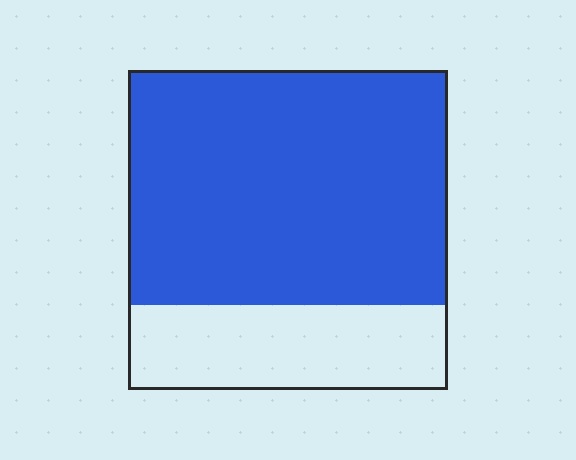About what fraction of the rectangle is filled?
About three quarters (3/4).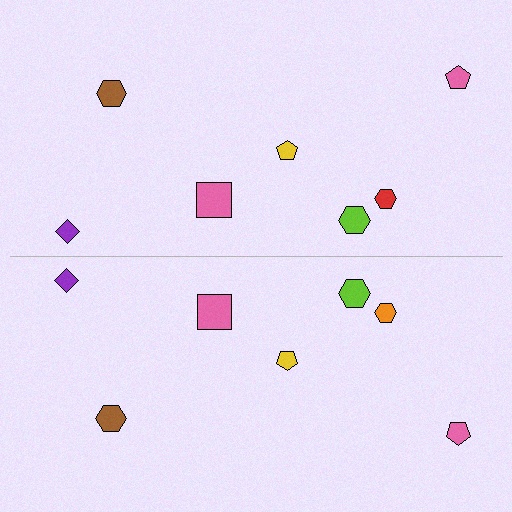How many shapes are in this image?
There are 14 shapes in this image.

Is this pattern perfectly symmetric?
No, the pattern is not perfectly symmetric. The orange hexagon on the bottom side breaks the symmetry — its mirror counterpart is red.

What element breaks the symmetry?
The orange hexagon on the bottom side breaks the symmetry — its mirror counterpart is red.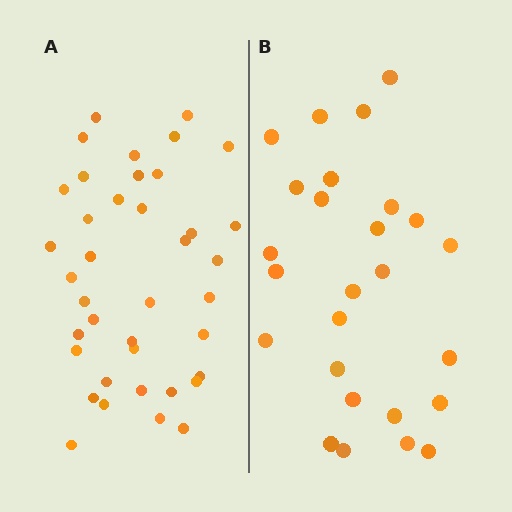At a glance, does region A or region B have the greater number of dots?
Region A (the left region) has more dots.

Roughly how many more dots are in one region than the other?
Region A has approximately 15 more dots than region B.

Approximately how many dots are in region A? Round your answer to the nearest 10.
About 40 dots. (The exact count is 39, which rounds to 40.)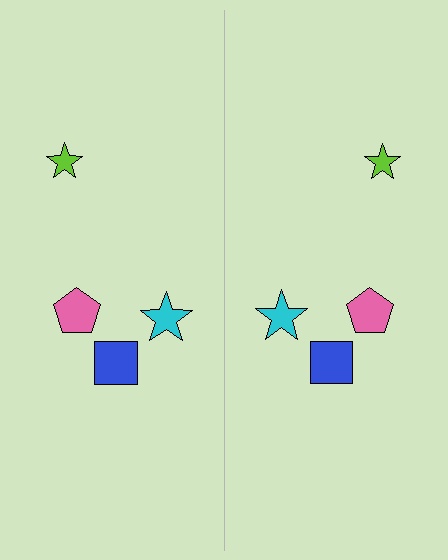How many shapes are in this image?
There are 8 shapes in this image.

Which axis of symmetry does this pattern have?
The pattern has a vertical axis of symmetry running through the center of the image.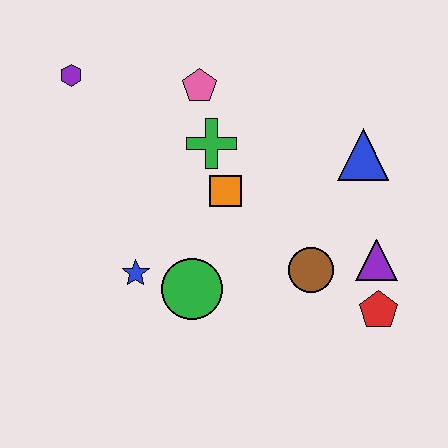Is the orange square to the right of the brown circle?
No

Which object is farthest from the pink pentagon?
The red pentagon is farthest from the pink pentagon.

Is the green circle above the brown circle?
No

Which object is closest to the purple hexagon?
The pink pentagon is closest to the purple hexagon.